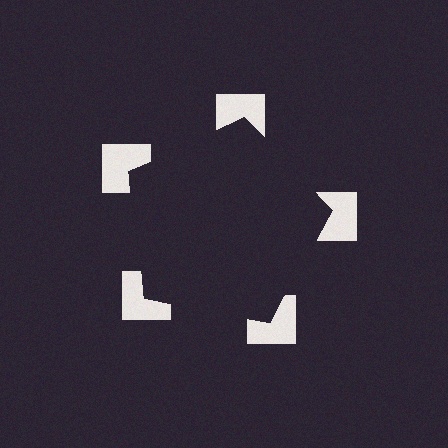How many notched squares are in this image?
There are 5 — one at each vertex of the illusory pentagon.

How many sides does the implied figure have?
5 sides.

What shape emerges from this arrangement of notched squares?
An illusory pentagon — its edges are inferred from the aligned wedge cuts in the notched squares, not physically drawn.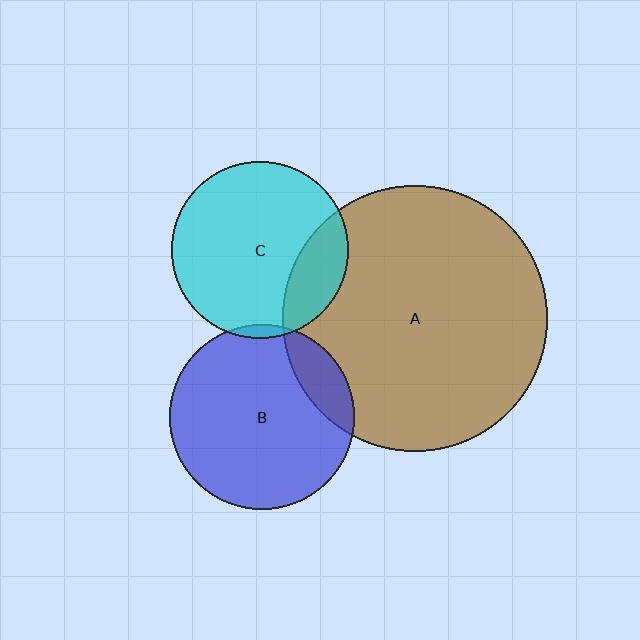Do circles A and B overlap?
Yes.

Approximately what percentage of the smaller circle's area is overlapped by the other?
Approximately 15%.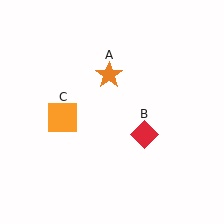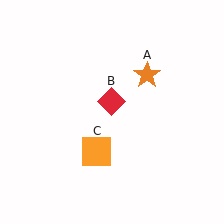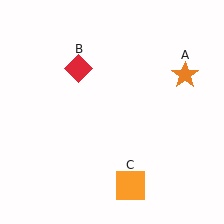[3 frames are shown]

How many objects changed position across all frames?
3 objects changed position: orange star (object A), red diamond (object B), orange square (object C).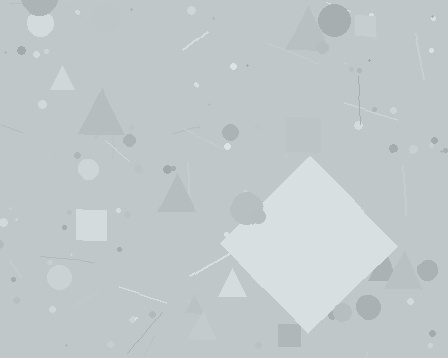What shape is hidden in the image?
A diamond is hidden in the image.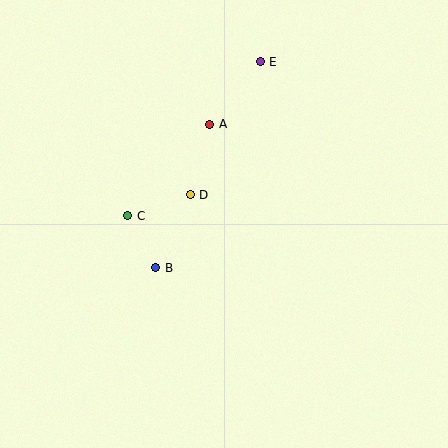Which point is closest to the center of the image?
Point D at (190, 195) is closest to the center.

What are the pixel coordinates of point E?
Point E is at (260, 62).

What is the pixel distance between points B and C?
The distance between B and C is 59 pixels.